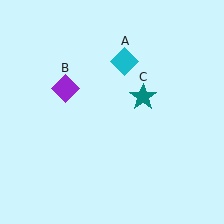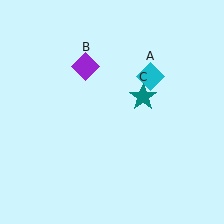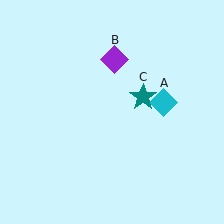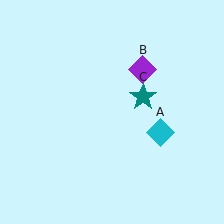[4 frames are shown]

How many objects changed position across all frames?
2 objects changed position: cyan diamond (object A), purple diamond (object B).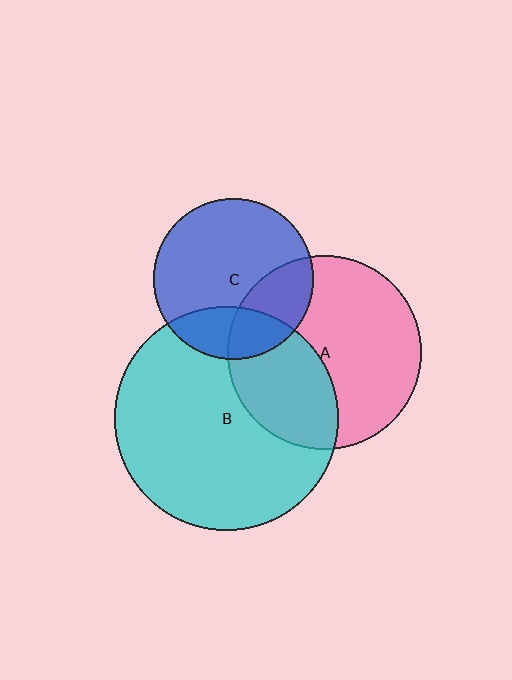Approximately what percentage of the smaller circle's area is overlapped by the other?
Approximately 35%.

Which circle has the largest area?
Circle B (cyan).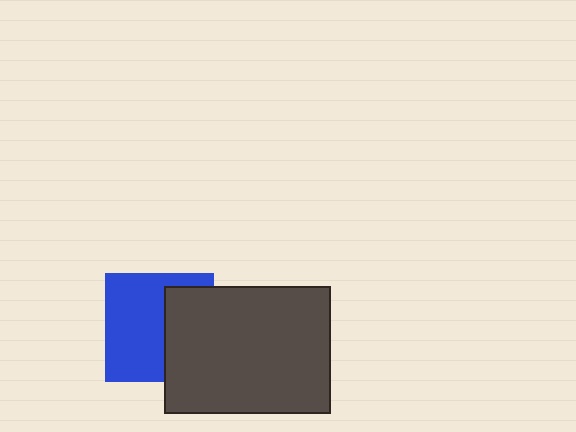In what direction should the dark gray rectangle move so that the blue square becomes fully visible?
The dark gray rectangle should move right. That is the shortest direction to clear the overlap and leave the blue square fully visible.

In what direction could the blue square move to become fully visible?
The blue square could move left. That would shift it out from behind the dark gray rectangle entirely.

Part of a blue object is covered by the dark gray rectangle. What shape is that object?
It is a square.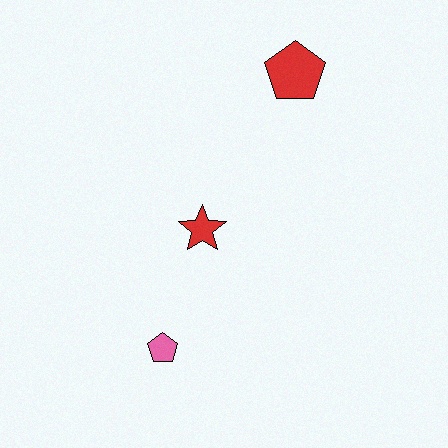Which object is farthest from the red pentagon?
The pink pentagon is farthest from the red pentagon.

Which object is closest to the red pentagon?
The red star is closest to the red pentagon.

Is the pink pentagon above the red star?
No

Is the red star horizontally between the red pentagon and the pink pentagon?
Yes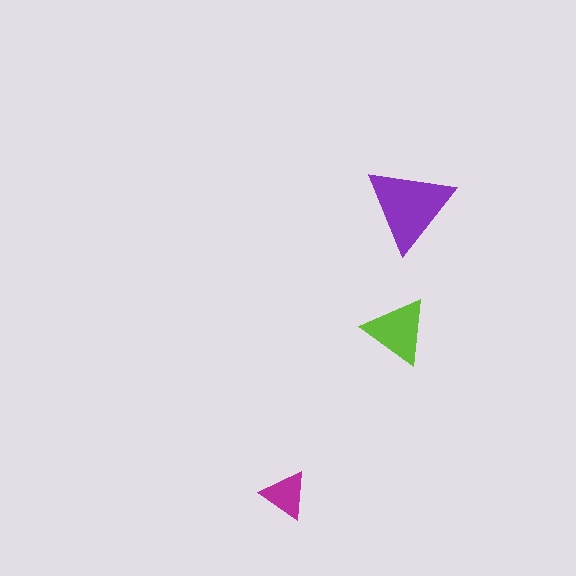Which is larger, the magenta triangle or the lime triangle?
The lime one.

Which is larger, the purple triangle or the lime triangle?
The purple one.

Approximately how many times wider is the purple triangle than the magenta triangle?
About 2 times wider.